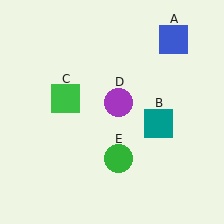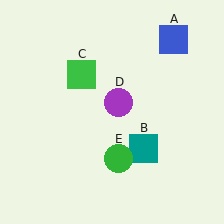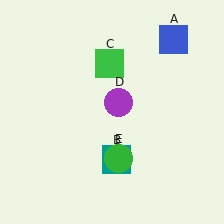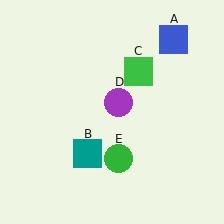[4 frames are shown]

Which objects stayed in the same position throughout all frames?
Blue square (object A) and purple circle (object D) and green circle (object E) remained stationary.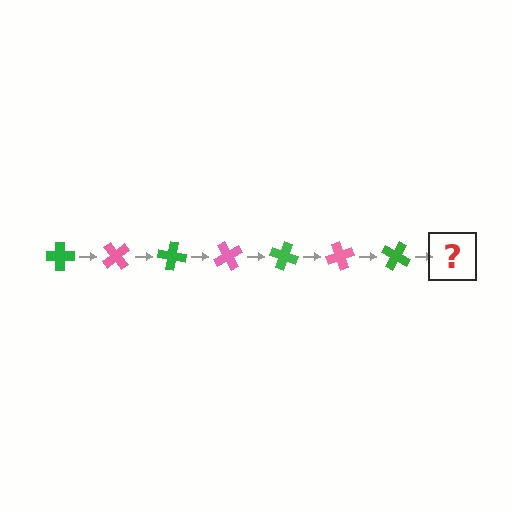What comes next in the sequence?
The next element should be a pink cross, rotated 350 degrees from the start.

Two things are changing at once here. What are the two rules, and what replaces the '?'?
The two rules are that it rotates 50 degrees each step and the color cycles through green and pink. The '?' should be a pink cross, rotated 350 degrees from the start.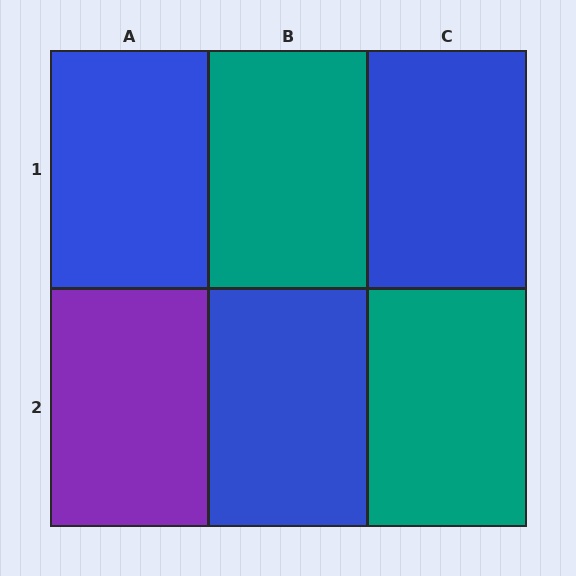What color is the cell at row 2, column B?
Blue.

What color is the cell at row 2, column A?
Purple.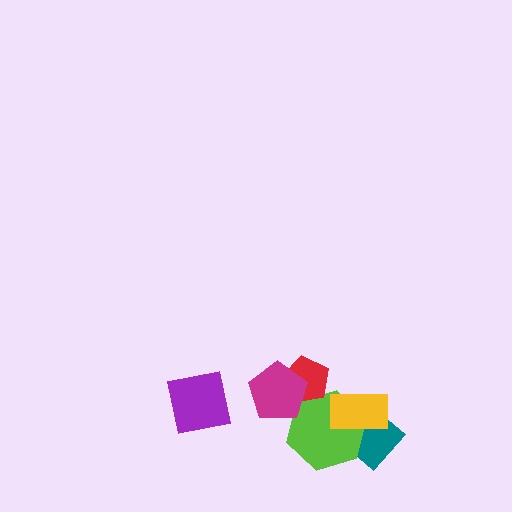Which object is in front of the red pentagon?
The magenta pentagon is in front of the red pentagon.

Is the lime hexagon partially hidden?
Yes, it is partially covered by another shape.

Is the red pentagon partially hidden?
Yes, it is partially covered by another shape.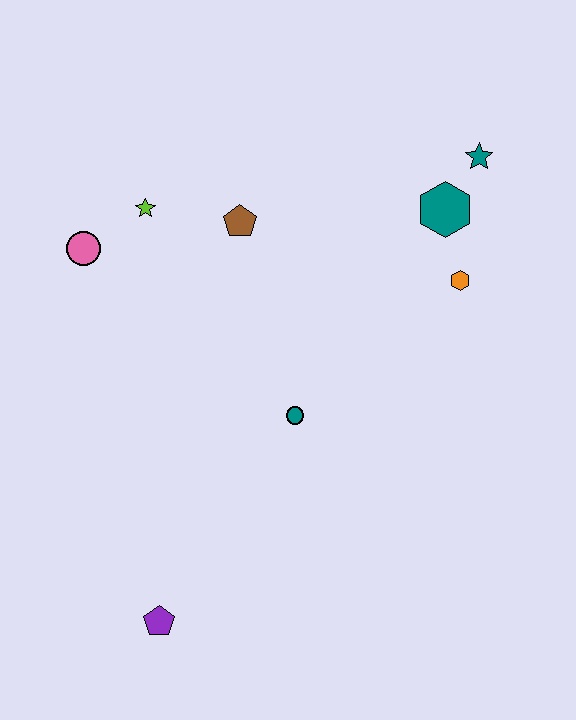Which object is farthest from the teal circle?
The teal star is farthest from the teal circle.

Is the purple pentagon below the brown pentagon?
Yes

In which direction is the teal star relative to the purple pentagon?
The teal star is above the purple pentagon.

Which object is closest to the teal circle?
The brown pentagon is closest to the teal circle.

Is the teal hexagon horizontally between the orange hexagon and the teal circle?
Yes